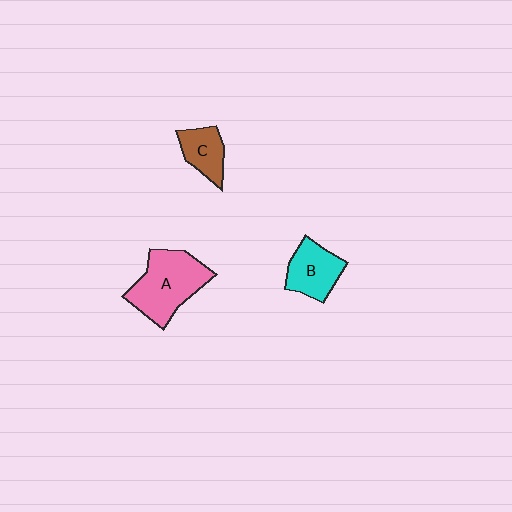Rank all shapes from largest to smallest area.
From largest to smallest: A (pink), B (cyan), C (brown).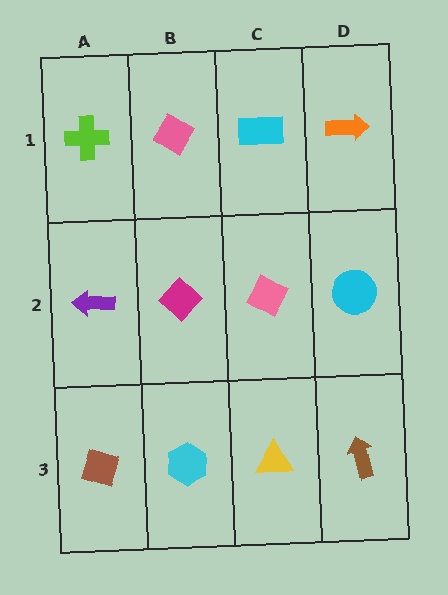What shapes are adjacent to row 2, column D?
An orange arrow (row 1, column D), a brown arrow (row 3, column D), a pink diamond (row 2, column C).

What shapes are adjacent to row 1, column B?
A magenta diamond (row 2, column B), a lime cross (row 1, column A), a cyan rectangle (row 1, column C).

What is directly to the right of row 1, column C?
An orange arrow.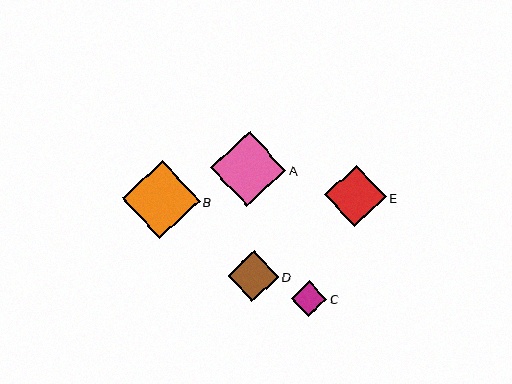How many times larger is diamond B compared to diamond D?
Diamond B is approximately 1.5 times the size of diamond D.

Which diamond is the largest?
Diamond B is the largest with a size of approximately 78 pixels.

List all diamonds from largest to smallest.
From largest to smallest: B, A, E, D, C.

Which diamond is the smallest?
Diamond C is the smallest with a size of approximately 36 pixels.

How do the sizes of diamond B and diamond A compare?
Diamond B and diamond A are approximately the same size.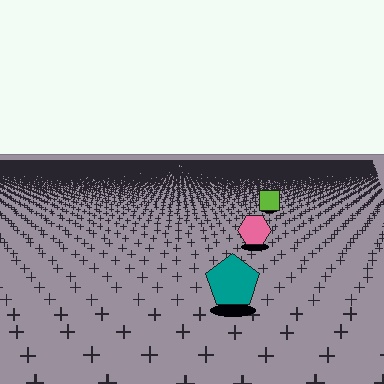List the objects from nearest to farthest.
From nearest to farthest: the teal pentagon, the pink hexagon, the lime square.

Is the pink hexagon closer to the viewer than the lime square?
Yes. The pink hexagon is closer — you can tell from the texture gradient: the ground texture is coarser near it.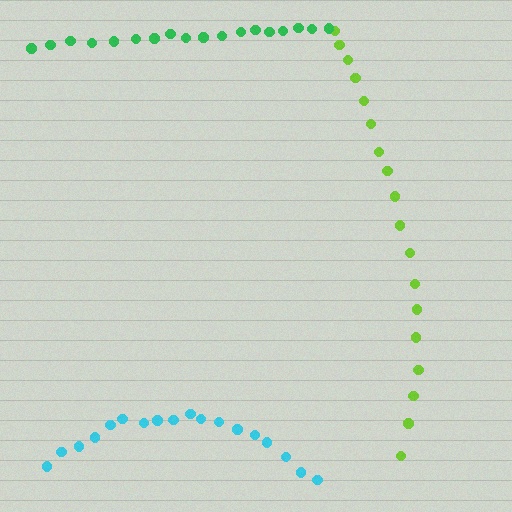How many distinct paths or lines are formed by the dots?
There are 3 distinct paths.